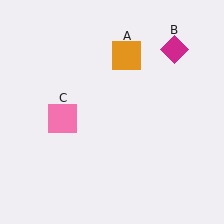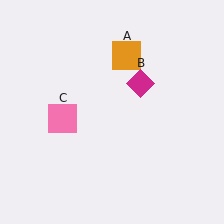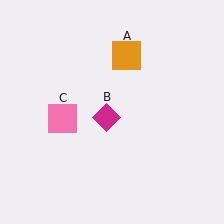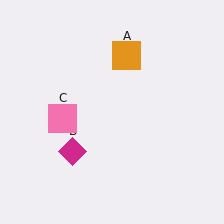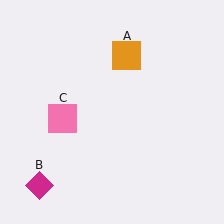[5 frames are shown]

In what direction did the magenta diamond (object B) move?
The magenta diamond (object B) moved down and to the left.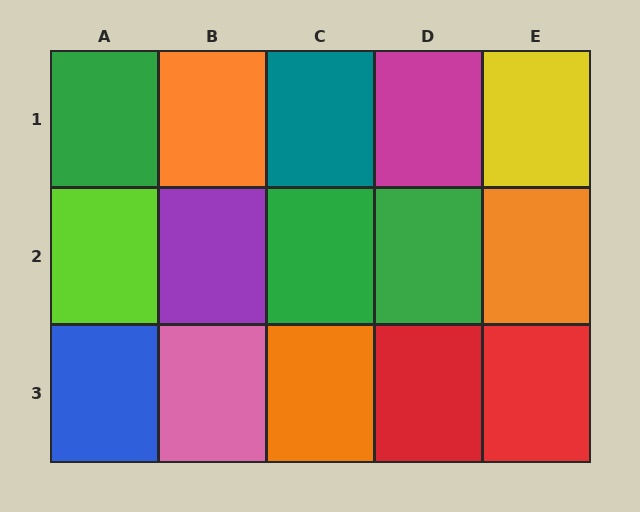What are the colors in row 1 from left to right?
Green, orange, teal, magenta, yellow.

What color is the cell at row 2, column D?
Green.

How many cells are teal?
1 cell is teal.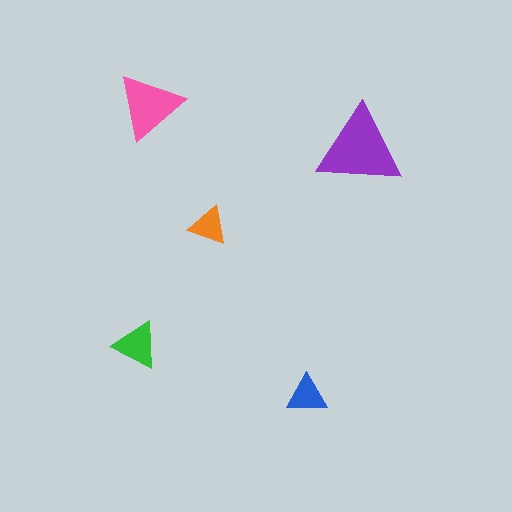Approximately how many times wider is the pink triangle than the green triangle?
About 1.5 times wider.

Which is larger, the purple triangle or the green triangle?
The purple one.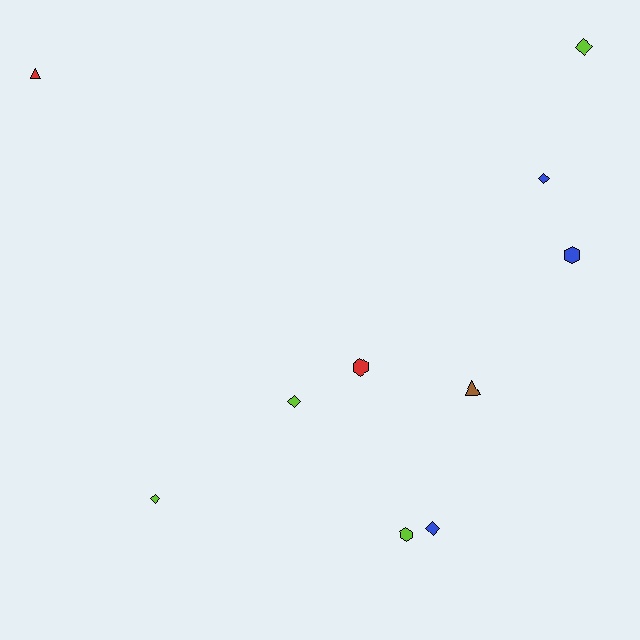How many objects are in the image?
There are 10 objects.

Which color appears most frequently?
Lime, with 4 objects.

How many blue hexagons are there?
There is 1 blue hexagon.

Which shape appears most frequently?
Diamond, with 5 objects.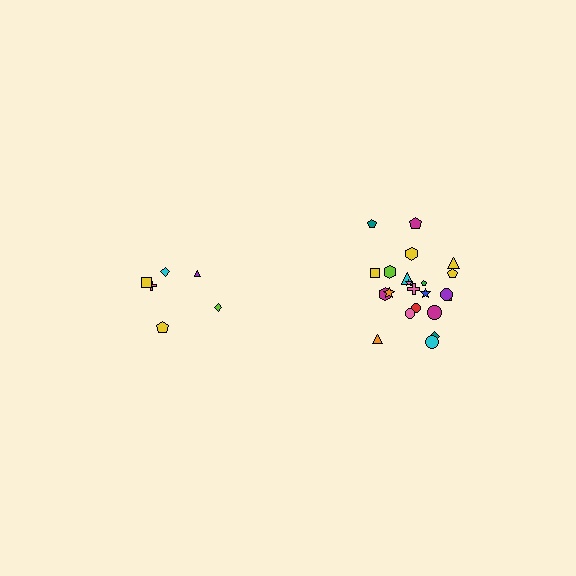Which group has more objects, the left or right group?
The right group.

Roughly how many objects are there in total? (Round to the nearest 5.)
Roughly 30 objects in total.